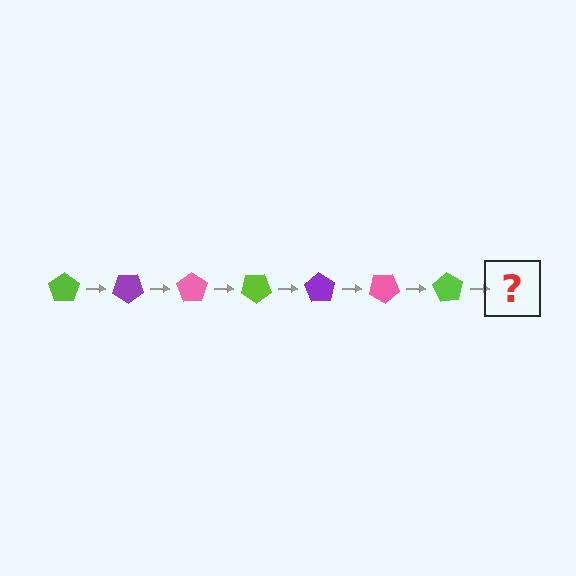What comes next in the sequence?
The next element should be a purple pentagon, rotated 245 degrees from the start.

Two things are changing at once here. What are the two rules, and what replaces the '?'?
The two rules are that it rotates 35 degrees each step and the color cycles through lime, purple, and pink. The '?' should be a purple pentagon, rotated 245 degrees from the start.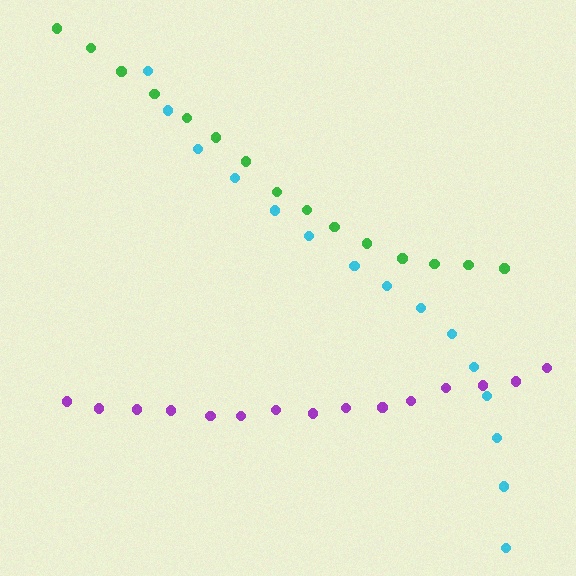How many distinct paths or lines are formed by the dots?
There are 3 distinct paths.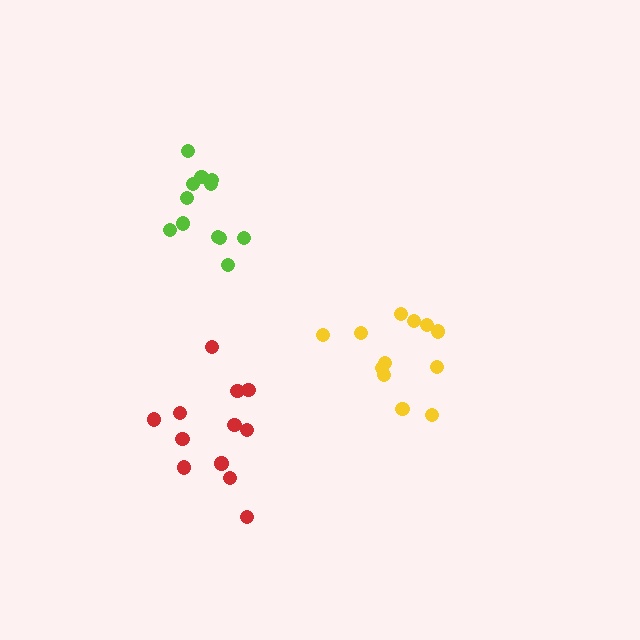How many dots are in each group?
Group 1: 12 dots, Group 2: 12 dots, Group 3: 12 dots (36 total).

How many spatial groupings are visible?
There are 3 spatial groupings.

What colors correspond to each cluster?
The clusters are colored: lime, yellow, red.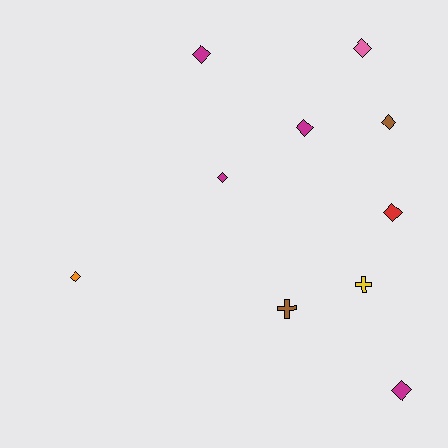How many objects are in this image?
There are 10 objects.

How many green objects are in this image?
There are no green objects.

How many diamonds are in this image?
There are 8 diamonds.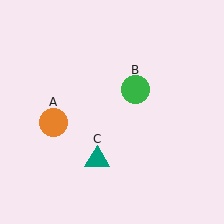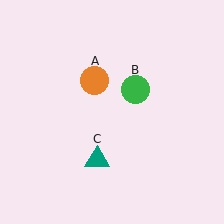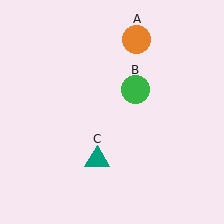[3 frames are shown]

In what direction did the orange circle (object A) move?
The orange circle (object A) moved up and to the right.